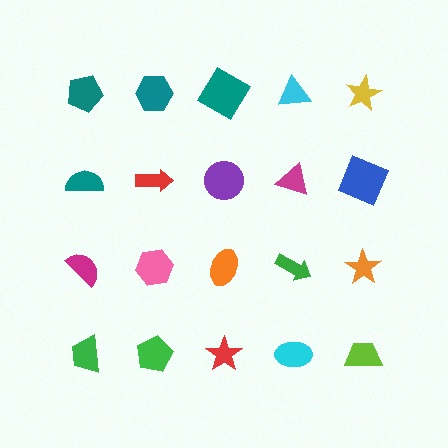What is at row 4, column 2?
A green pentagon.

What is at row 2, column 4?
A magenta triangle.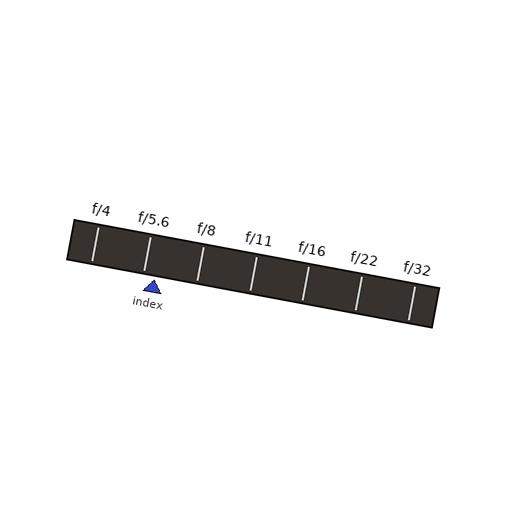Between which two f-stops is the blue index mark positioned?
The index mark is between f/5.6 and f/8.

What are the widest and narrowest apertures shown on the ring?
The widest aperture shown is f/4 and the narrowest is f/32.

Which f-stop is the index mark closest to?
The index mark is closest to f/5.6.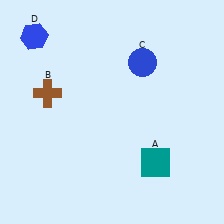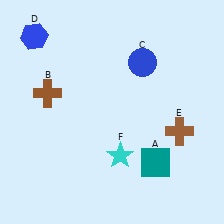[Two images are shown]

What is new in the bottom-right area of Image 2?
A cyan star (F) was added in the bottom-right area of Image 2.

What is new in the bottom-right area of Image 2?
A brown cross (E) was added in the bottom-right area of Image 2.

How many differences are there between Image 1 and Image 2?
There are 2 differences between the two images.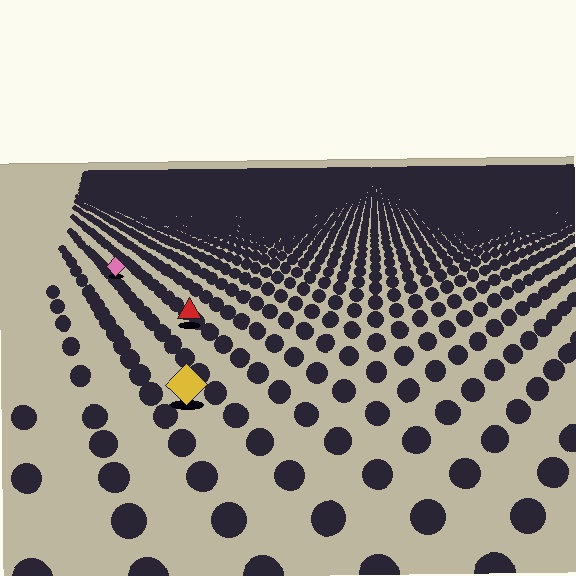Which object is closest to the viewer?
The yellow diamond is closest. The texture marks near it are larger and more spread out.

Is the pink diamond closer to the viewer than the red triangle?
No. The red triangle is closer — you can tell from the texture gradient: the ground texture is coarser near it.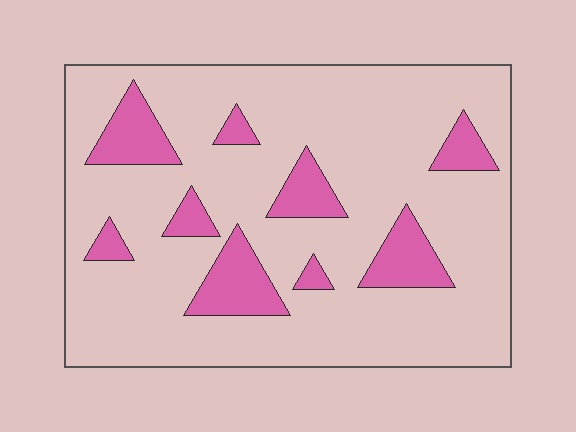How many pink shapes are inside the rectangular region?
9.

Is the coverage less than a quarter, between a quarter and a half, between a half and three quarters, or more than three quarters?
Less than a quarter.